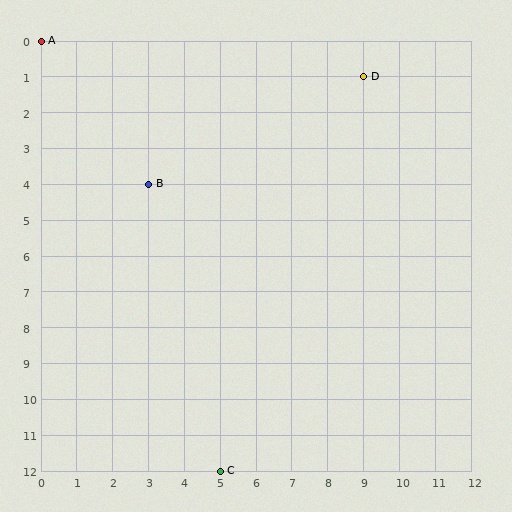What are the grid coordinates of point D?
Point D is at grid coordinates (9, 1).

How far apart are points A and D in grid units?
Points A and D are 9 columns and 1 row apart (about 9.1 grid units diagonally).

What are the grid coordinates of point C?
Point C is at grid coordinates (5, 12).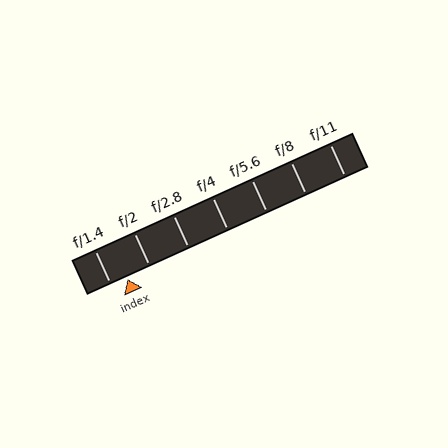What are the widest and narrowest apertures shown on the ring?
The widest aperture shown is f/1.4 and the narrowest is f/11.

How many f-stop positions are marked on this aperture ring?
There are 7 f-stop positions marked.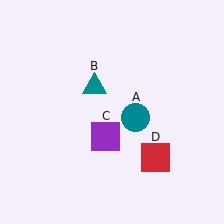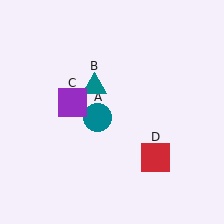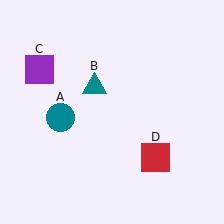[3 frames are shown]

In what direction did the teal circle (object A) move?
The teal circle (object A) moved left.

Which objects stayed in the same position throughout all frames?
Teal triangle (object B) and red square (object D) remained stationary.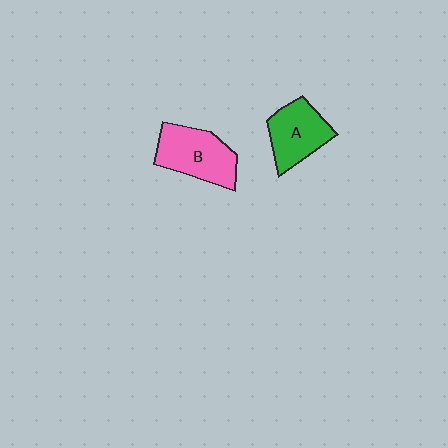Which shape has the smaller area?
Shape A (green).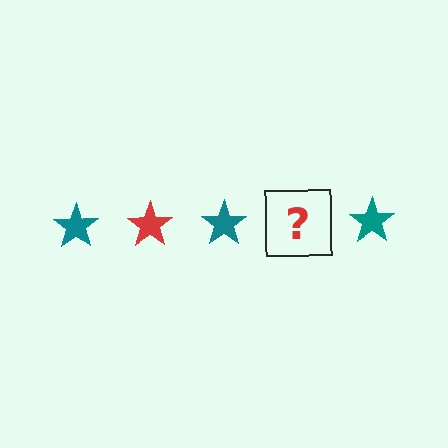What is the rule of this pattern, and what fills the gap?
The rule is that the pattern cycles through teal, red stars. The gap should be filled with a red star.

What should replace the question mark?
The question mark should be replaced with a red star.